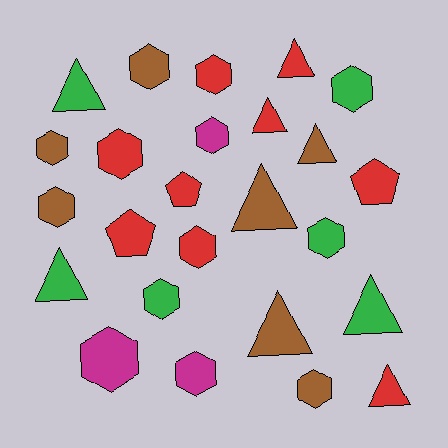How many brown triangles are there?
There are 3 brown triangles.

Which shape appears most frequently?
Hexagon, with 13 objects.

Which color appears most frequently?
Red, with 9 objects.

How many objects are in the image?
There are 25 objects.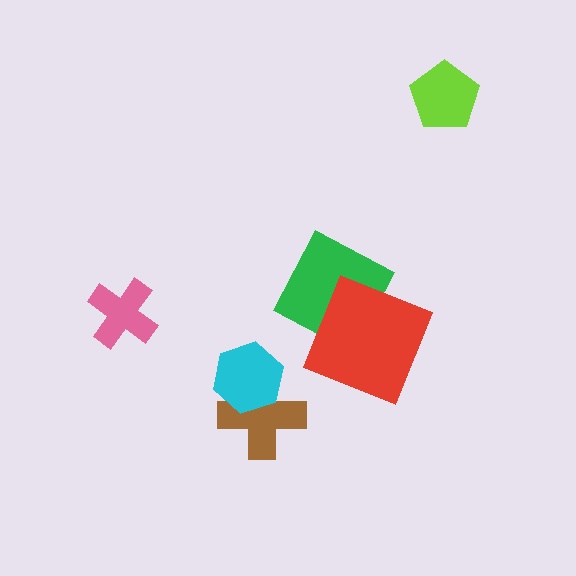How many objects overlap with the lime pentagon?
0 objects overlap with the lime pentagon.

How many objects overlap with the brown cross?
1 object overlaps with the brown cross.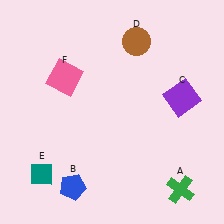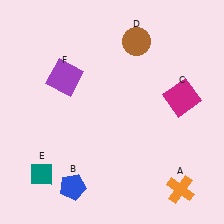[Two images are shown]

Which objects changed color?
A changed from green to orange. C changed from purple to magenta. F changed from pink to purple.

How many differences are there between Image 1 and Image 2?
There are 3 differences between the two images.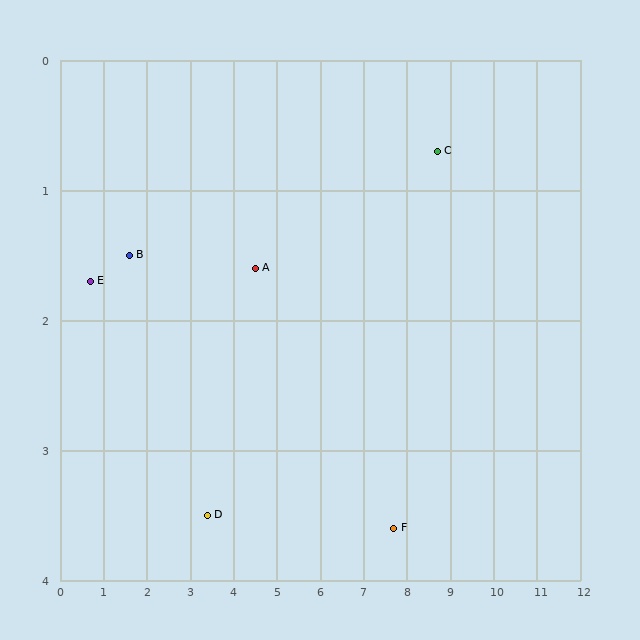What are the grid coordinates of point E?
Point E is at approximately (0.7, 1.7).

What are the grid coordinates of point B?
Point B is at approximately (1.6, 1.5).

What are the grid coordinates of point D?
Point D is at approximately (3.4, 3.5).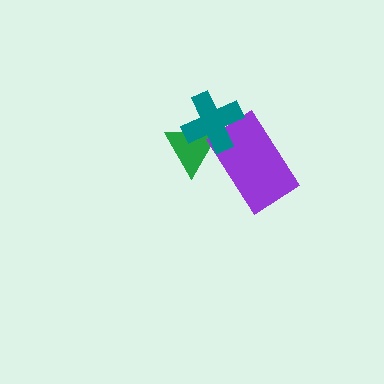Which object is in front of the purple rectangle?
The teal cross is in front of the purple rectangle.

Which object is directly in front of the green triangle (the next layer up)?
The purple rectangle is directly in front of the green triangle.